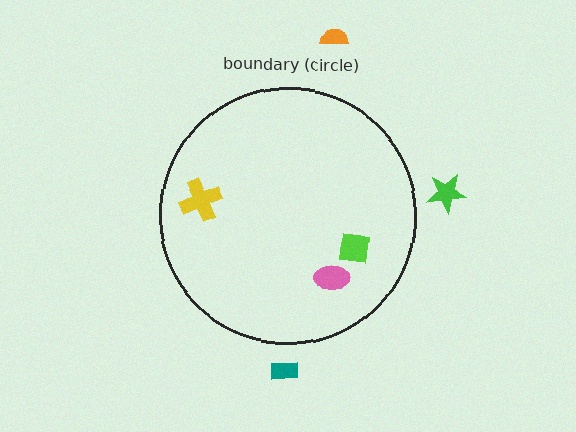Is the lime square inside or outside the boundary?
Inside.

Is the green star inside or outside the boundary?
Outside.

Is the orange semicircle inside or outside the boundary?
Outside.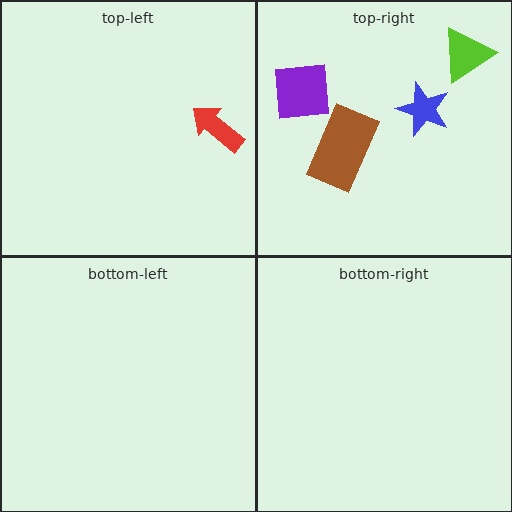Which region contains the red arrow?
The top-left region.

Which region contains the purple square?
The top-right region.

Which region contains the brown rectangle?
The top-right region.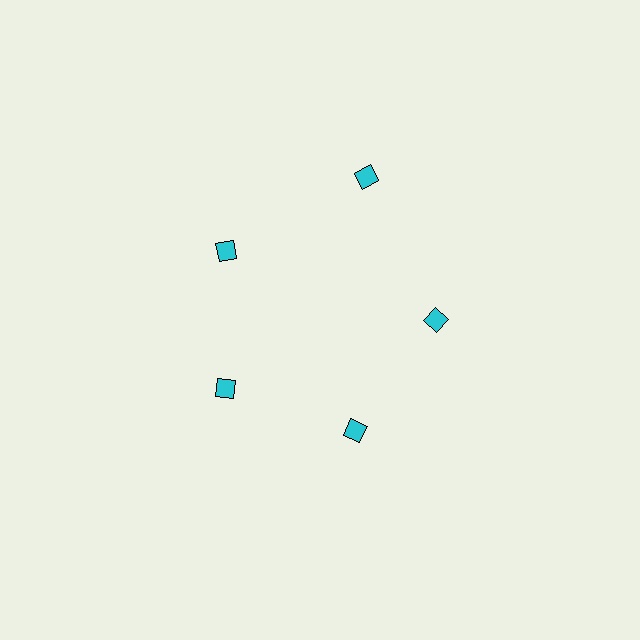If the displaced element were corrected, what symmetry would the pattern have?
It would have 5-fold rotational symmetry — the pattern would map onto itself every 72 degrees.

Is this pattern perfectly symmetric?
No. The 5 cyan diamonds are arranged in a ring, but one element near the 1 o'clock position is pushed outward from the center, breaking the 5-fold rotational symmetry.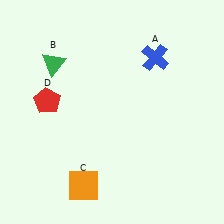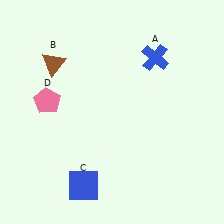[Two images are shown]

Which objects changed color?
B changed from green to brown. C changed from orange to blue. D changed from red to pink.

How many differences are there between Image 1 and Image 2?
There are 3 differences between the two images.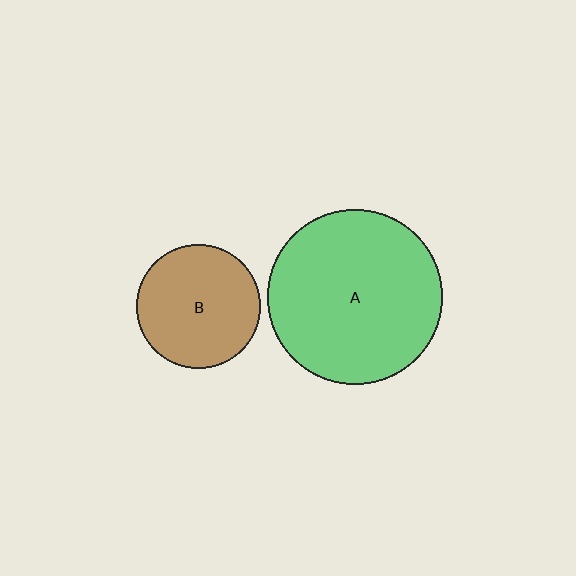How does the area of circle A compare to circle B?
Approximately 2.0 times.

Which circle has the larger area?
Circle A (green).